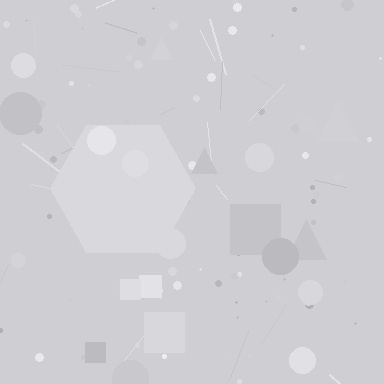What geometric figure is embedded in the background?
A hexagon is embedded in the background.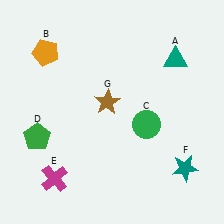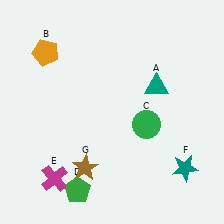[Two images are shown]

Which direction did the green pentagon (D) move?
The green pentagon (D) moved down.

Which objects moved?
The objects that moved are: the teal triangle (A), the green pentagon (D), the brown star (G).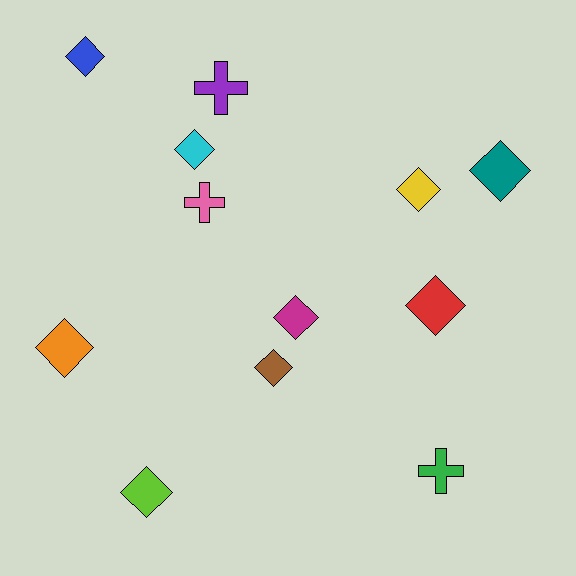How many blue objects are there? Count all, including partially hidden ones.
There is 1 blue object.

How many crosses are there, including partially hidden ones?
There are 3 crosses.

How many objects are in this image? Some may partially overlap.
There are 12 objects.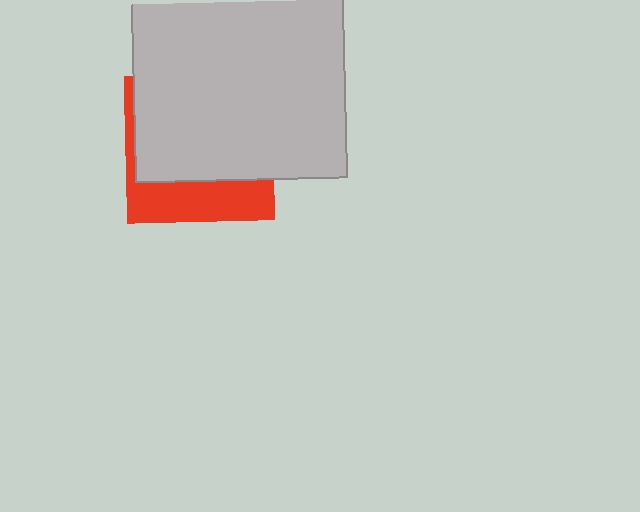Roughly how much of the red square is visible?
A small part of it is visible (roughly 32%).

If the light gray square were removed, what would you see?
You would see the complete red square.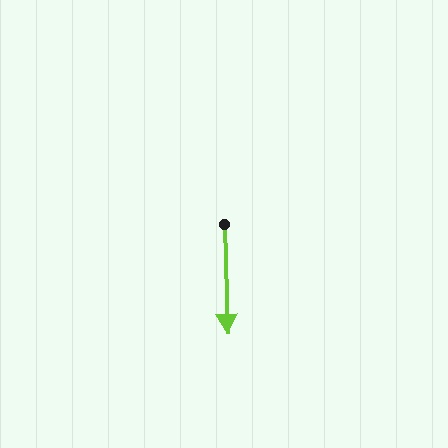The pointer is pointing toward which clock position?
Roughly 6 o'clock.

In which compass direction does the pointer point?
South.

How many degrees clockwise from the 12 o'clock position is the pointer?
Approximately 178 degrees.